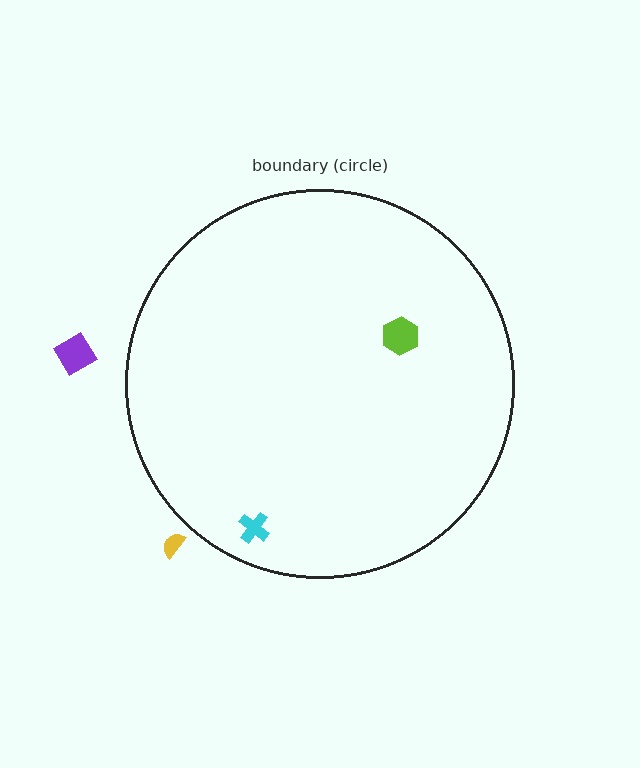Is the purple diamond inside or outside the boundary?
Outside.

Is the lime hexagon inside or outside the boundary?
Inside.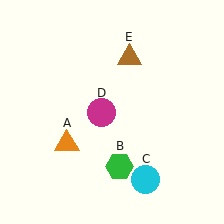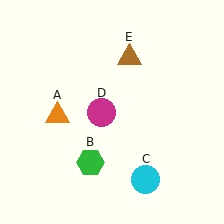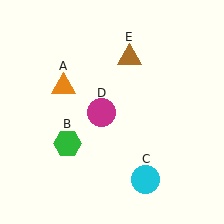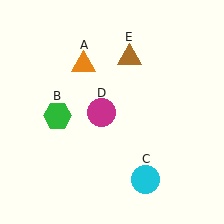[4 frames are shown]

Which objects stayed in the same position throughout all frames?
Cyan circle (object C) and magenta circle (object D) and brown triangle (object E) remained stationary.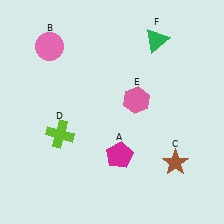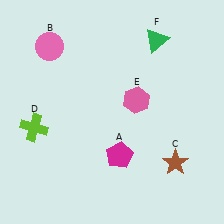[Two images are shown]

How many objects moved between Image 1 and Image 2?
1 object moved between the two images.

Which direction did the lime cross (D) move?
The lime cross (D) moved left.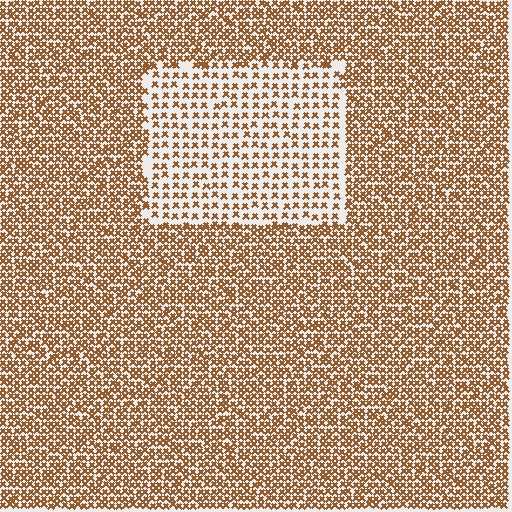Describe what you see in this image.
The image contains small brown elements arranged at two different densities. A rectangle-shaped region is visible where the elements are less densely packed than the surrounding area.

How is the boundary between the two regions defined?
The boundary is defined by a change in element density (approximately 2.2x ratio). All elements are the same color, size, and shape.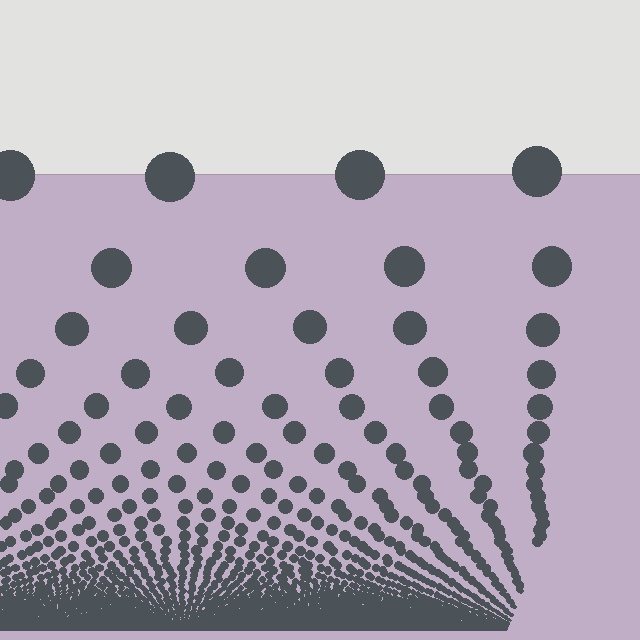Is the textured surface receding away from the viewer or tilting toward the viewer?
The surface appears to tilt toward the viewer. Texture elements get larger and sparser toward the top.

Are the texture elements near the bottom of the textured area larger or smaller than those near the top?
Smaller. The gradient is inverted — elements near the bottom are smaller and denser.